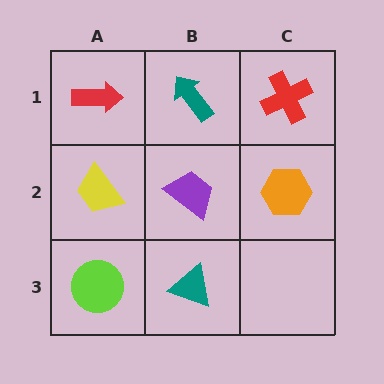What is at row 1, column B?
A teal arrow.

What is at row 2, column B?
A purple trapezoid.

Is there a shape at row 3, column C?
No, that cell is empty.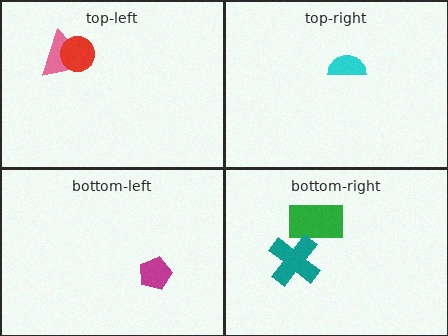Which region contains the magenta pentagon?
The bottom-left region.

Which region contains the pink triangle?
The top-left region.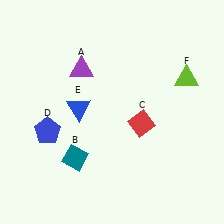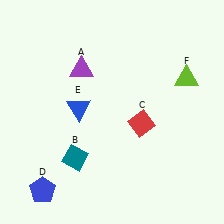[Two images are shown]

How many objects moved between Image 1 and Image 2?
1 object moved between the two images.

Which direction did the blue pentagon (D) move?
The blue pentagon (D) moved down.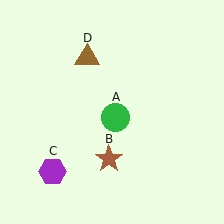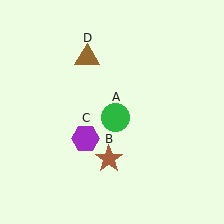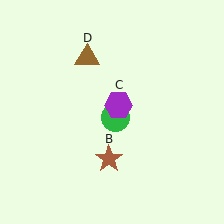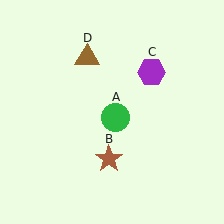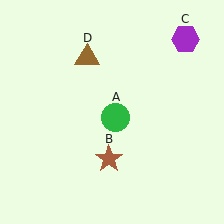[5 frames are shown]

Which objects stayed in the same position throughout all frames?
Green circle (object A) and brown star (object B) and brown triangle (object D) remained stationary.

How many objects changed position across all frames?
1 object changed position: purple hexagon (object C).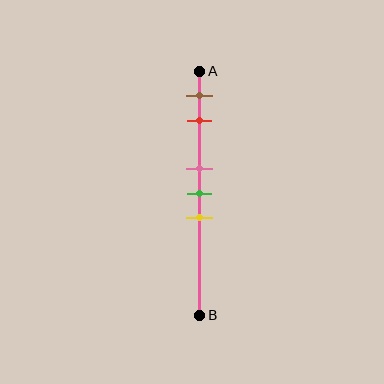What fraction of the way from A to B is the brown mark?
The brown mark is approximately 10% (0.1) of the way from A to B.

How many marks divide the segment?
There are 5 marks dividing the segment.